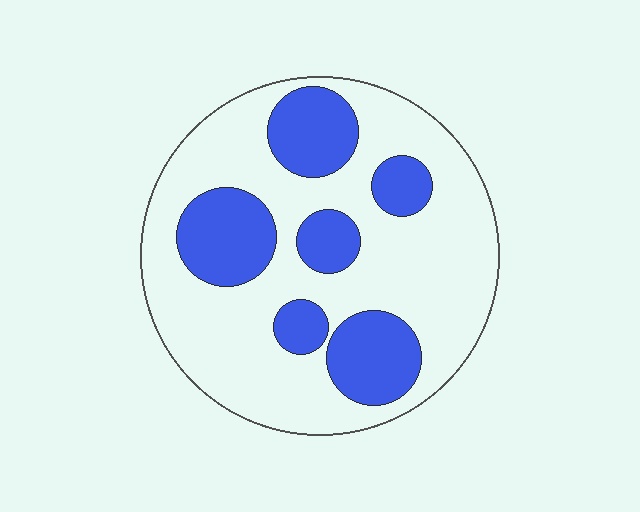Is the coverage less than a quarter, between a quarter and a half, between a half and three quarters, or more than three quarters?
Between a quarter and a half.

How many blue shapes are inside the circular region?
6.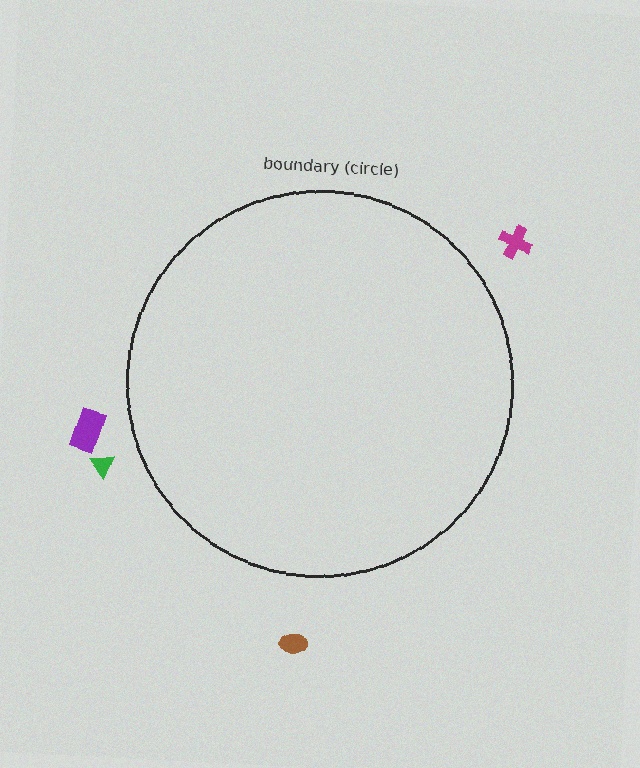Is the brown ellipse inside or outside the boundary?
Outside.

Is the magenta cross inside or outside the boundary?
Outside.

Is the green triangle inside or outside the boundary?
Outside.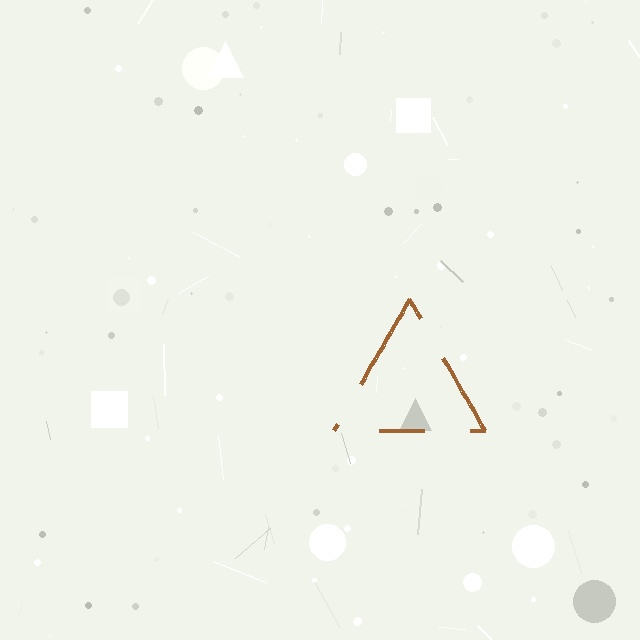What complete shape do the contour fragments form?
The contour fragments form a triangle.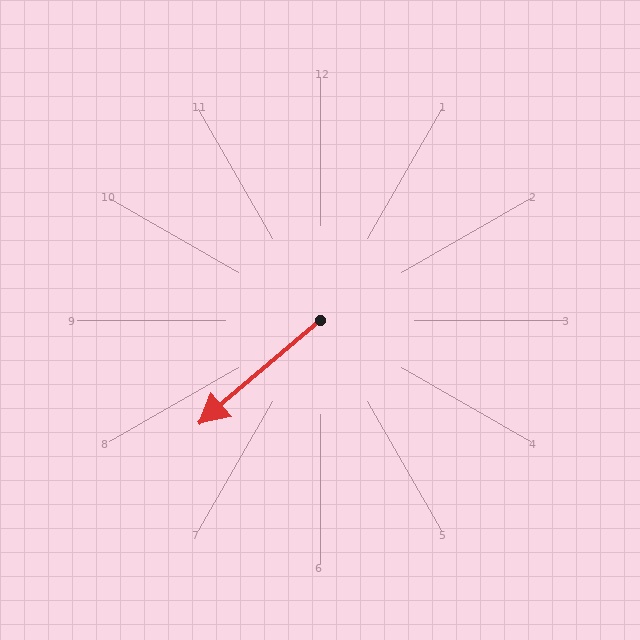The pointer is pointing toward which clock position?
Roughly 8 o'clock.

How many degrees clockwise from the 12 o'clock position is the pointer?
Approximately 230 degrees.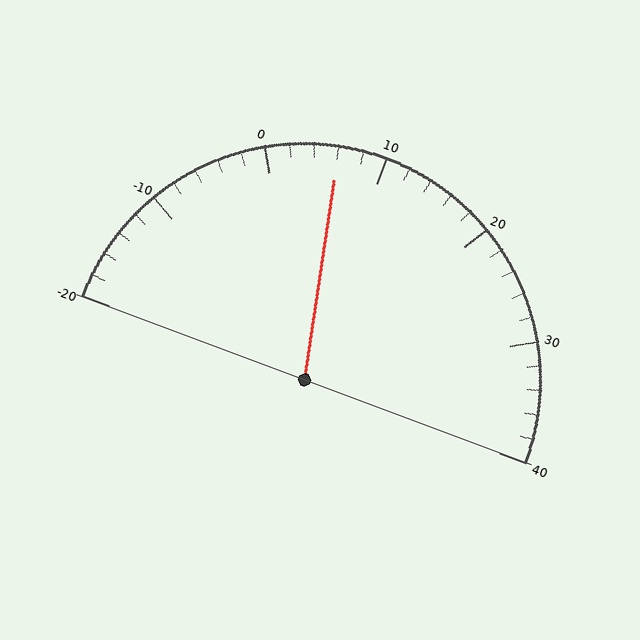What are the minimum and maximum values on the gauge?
The gauge ranges from -20 to 40.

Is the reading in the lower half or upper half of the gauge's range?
The reading is in the lower half of the range (-20 to 40).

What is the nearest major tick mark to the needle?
The nearest major tick mark is 10.